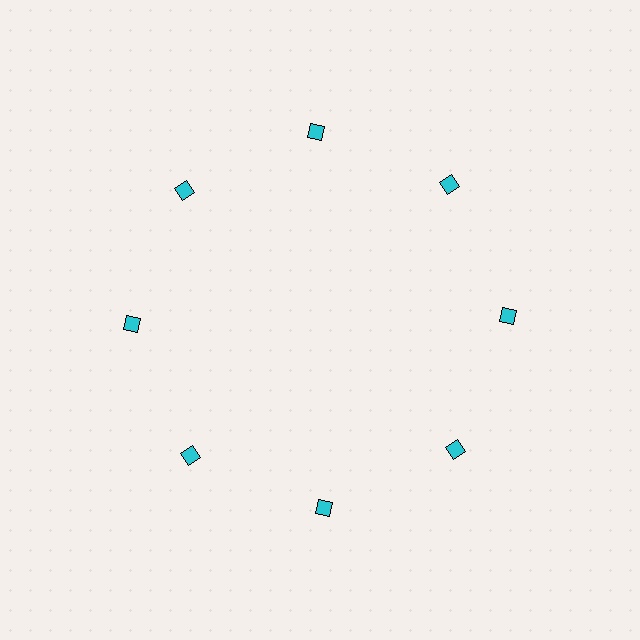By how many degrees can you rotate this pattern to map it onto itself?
The pattern maps onto itself every 45 degrees of rotation.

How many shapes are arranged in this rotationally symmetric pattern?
There are 8 shapes, arranged in 8 groups of 1.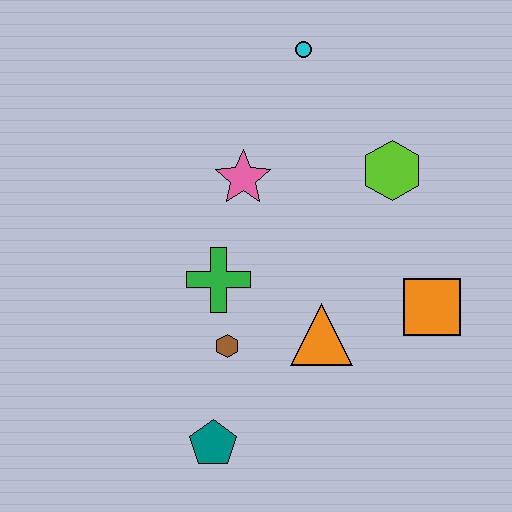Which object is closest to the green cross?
The brown hexagon is closest to the green cross.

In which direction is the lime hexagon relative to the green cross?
The lime hexagon is to the right of the green cross.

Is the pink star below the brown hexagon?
No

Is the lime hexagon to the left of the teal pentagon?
No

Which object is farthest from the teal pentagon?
The cyan circle is farthest from the teal pentagon.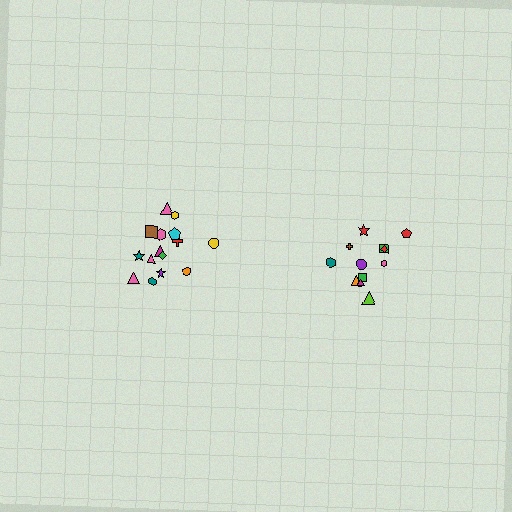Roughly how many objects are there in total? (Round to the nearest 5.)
Roughly 25 objects in total.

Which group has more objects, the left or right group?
The left group.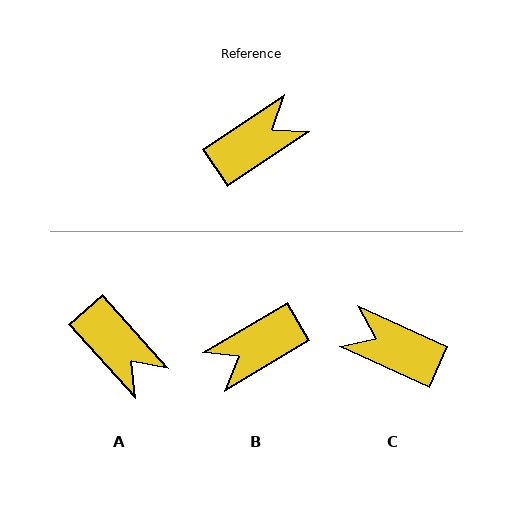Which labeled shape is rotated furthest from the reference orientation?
B, about 177 degrees away.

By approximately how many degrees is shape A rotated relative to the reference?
Approximately 82 degrees clockwise.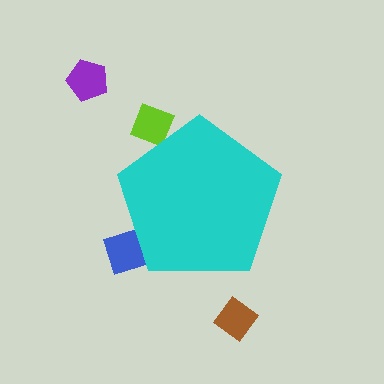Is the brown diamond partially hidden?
No, the brown diamond is fully visible.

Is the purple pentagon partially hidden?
No, the purple pentagon is fully visible.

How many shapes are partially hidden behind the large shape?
2 shapes are partially hidden.